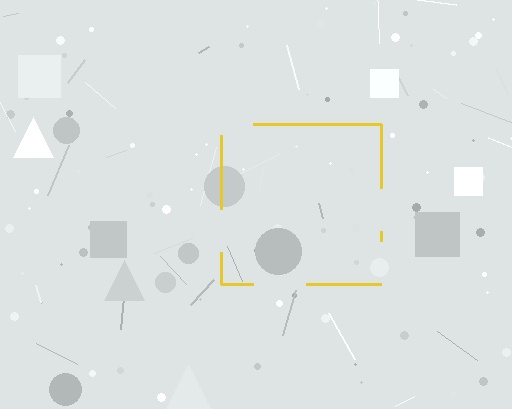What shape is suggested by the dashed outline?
The dashed outline suggests a square.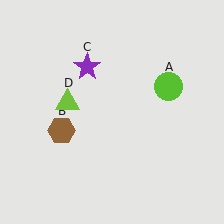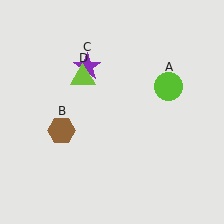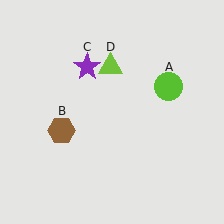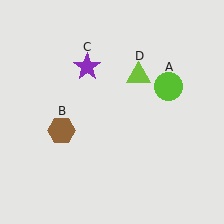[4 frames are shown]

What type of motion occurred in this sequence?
The lime triangle (object D) rotated clockwise around the center of the scene.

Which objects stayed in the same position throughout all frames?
Lime circle (object A) and brown hexagon (object B) and purple star (object C) remained stationary.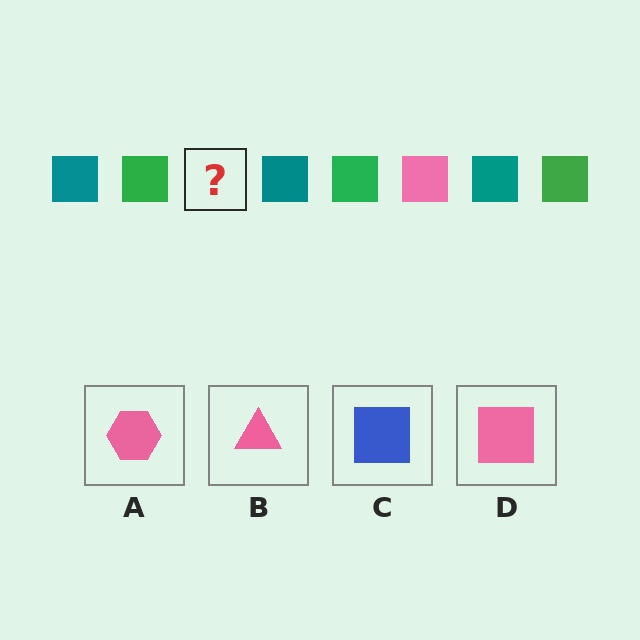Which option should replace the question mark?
Option D.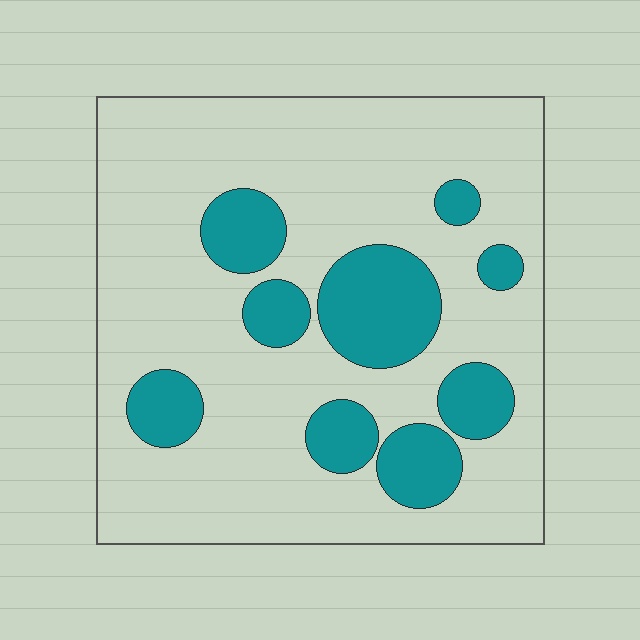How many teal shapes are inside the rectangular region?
9.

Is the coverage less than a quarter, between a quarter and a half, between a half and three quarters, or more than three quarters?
Less than a quarter.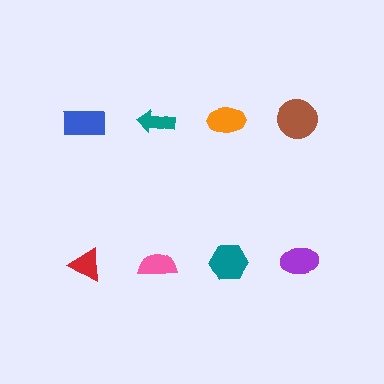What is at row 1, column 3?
An orange ellipse.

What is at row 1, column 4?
A brown circle.